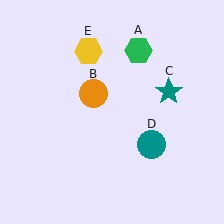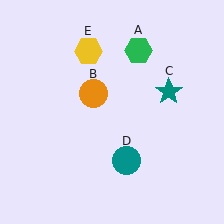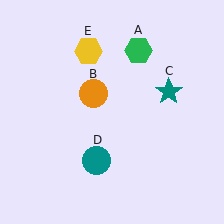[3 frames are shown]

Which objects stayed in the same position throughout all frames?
Green hexagon (object A) and orange circle (object B) and teal star (object C) and yellow hexagon (object E) remained stationary.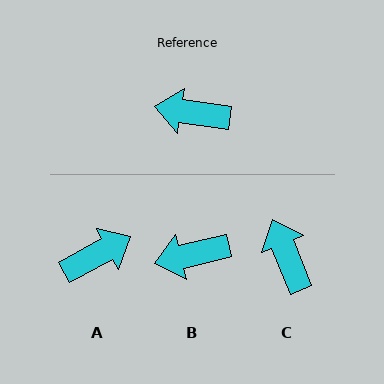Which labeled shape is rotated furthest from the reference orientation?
A, about 143 degrees away.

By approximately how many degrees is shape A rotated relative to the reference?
Approximately 143 degrees clockwise.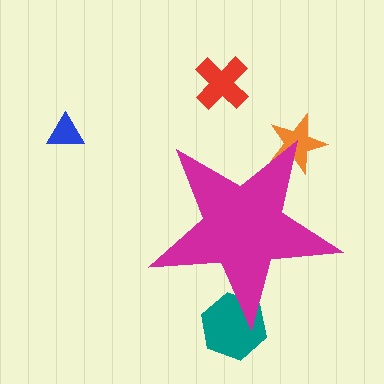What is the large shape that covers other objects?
A magenta star.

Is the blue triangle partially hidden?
No, the blue triangle is fully visible.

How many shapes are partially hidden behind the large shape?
2 shapes are partially hidden.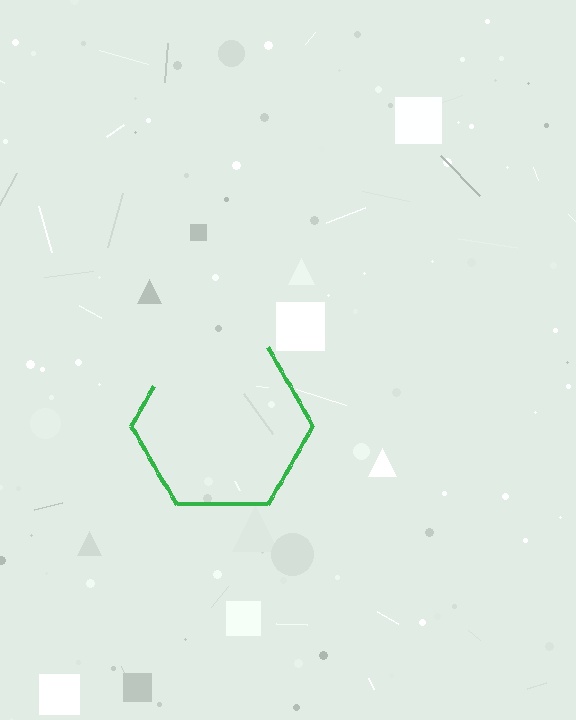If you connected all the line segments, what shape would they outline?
They would outline a hexagon.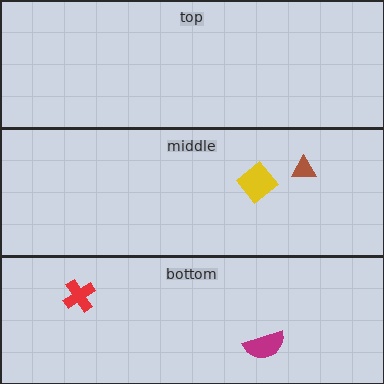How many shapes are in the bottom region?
2.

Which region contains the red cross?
The bottom region.